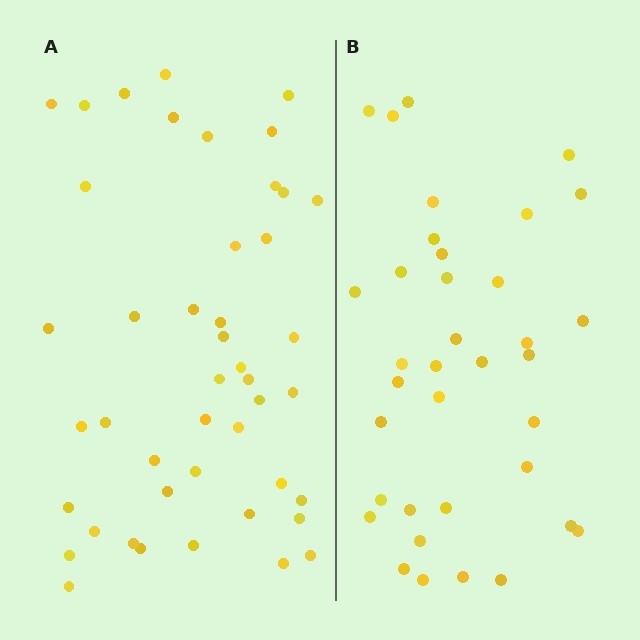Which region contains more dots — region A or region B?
Region A (the left region) has more dots.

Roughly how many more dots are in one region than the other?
Region A has roughly 8 or so more dots than region B.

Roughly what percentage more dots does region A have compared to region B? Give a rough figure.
About 25% more.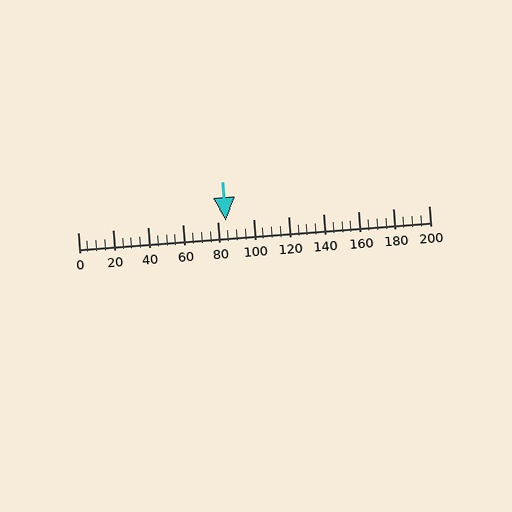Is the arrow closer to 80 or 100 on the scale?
The arrow is closer to 80.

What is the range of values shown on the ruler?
The ruler shows values from 0 to 200.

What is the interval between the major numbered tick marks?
The major tick marks are spaced 20 units apart.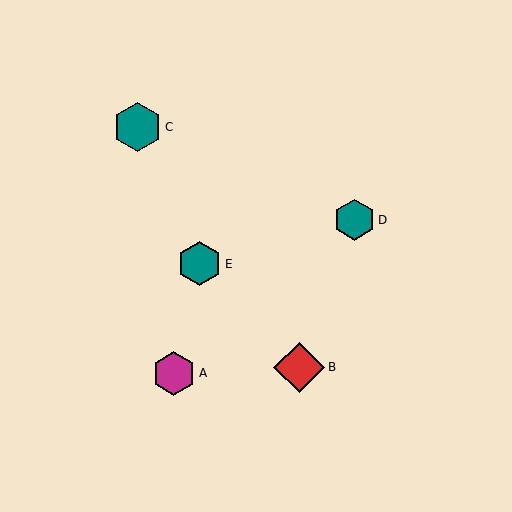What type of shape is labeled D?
Shape D is a teal hexagon.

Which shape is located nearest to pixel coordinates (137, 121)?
The teal hexagon (labeled C) at (138, 127) is nearest to that location.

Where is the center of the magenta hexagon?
The center of the magenta hexagon is at (174, 373).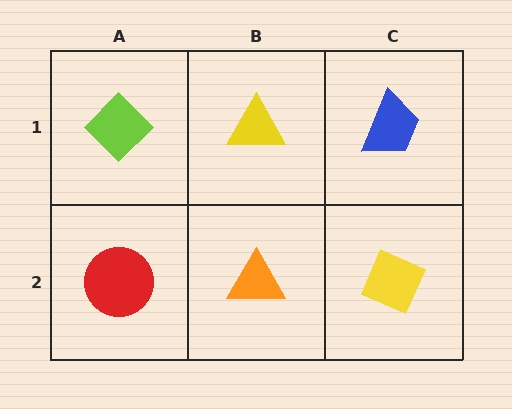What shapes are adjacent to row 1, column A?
A red circle (row 2, column A), a yellow triangle (row 1, column B).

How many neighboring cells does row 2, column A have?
2.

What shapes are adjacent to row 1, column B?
An orange triangle (row 2, column B), a lime diamond (row 1, column A), a blue trapezoid (row 1, column C).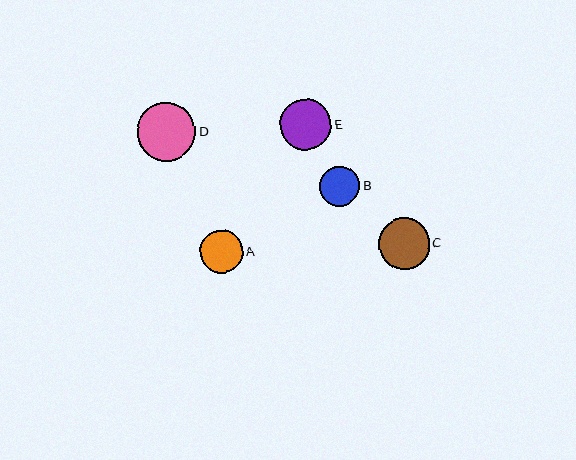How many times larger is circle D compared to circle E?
Circle D is approximately 1.2 times the size of circle E.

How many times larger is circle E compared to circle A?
Circle E is approximately 1.2 times the size of circle A.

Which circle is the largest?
Circle D is the largest with a size of approximately 59 pixels.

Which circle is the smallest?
Circle B is the smallest with a size of approximately 41 pixels.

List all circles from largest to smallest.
From largest to smallest: D, C, E, A, B.